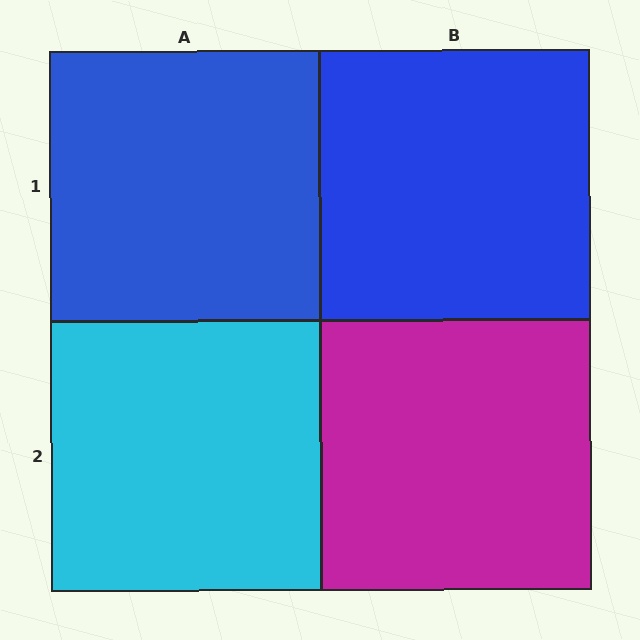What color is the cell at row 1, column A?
Blue.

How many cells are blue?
2 cells are blue.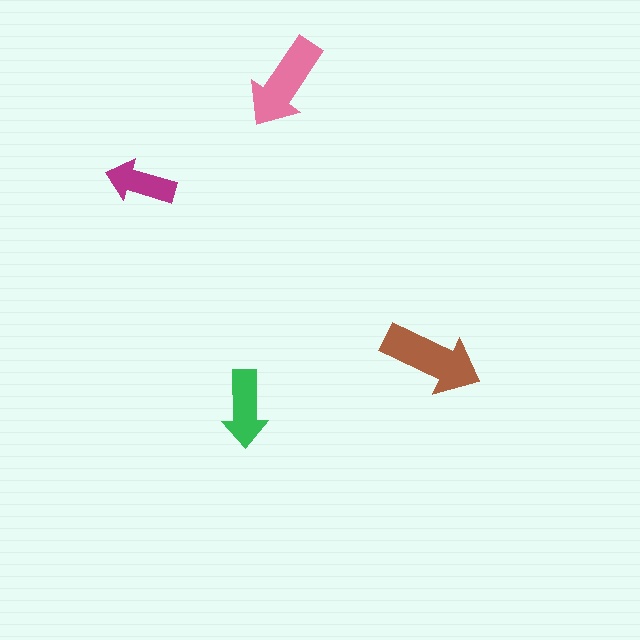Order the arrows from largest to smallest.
the brown one, the pink one, the green one, the magenta one.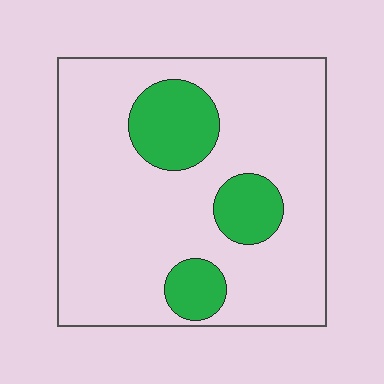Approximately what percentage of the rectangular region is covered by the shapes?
Approximately 20%.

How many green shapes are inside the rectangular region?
3.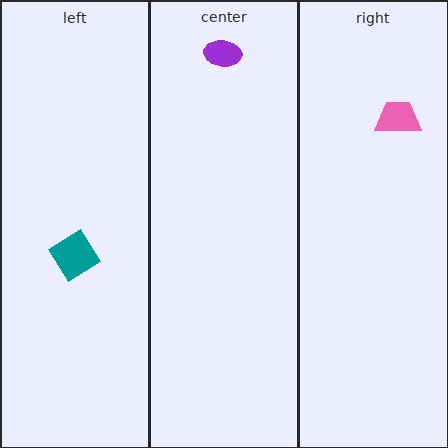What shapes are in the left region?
The teal diamond.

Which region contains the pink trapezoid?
The right region.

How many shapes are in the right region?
1.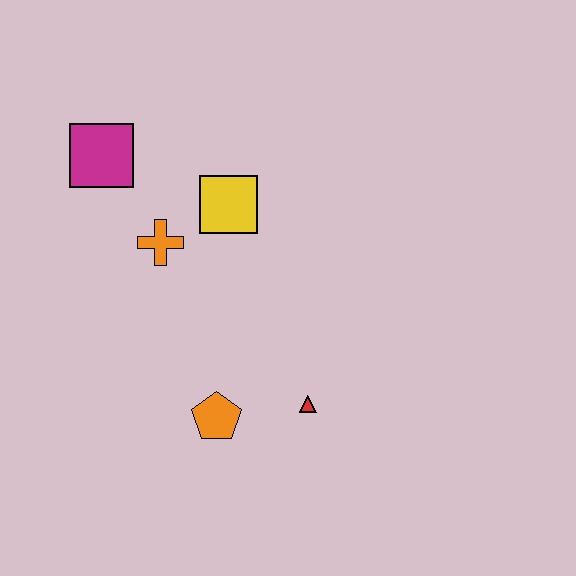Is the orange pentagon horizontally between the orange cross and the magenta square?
No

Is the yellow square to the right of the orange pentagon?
Yes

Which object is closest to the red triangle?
The orange pentagon is closest to the red triangle.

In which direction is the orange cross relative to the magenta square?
The orange cross is below the magenta square.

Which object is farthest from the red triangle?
The magenta square is farthest from the red triangle.